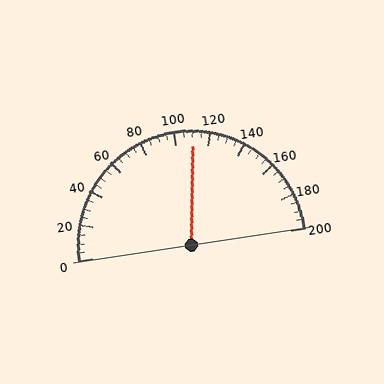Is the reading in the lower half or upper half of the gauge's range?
The reading is in the upper half of the range (0 to 200).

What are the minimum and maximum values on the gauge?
The gauge ranges from 0 to 200.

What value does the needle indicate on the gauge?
The needle indicates approximately 110.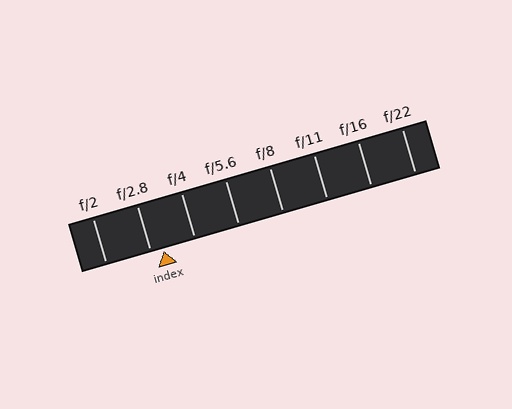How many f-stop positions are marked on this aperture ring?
There are 8 f-stop positions marked.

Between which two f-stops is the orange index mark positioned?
The index mark is between f/2.8 and f/4.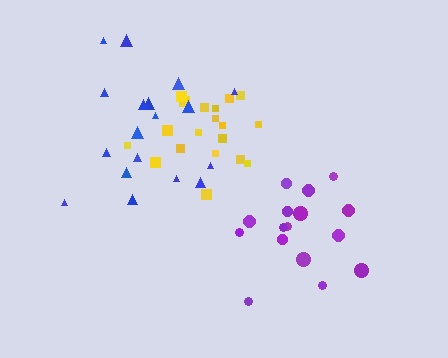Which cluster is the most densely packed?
Yellow.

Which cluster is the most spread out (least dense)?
Blue.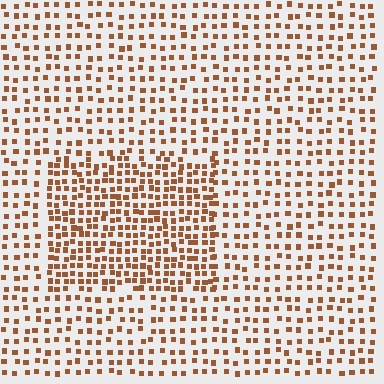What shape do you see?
I see a rectangle.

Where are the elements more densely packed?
The elements are more densely packed inside the rectangle boundary.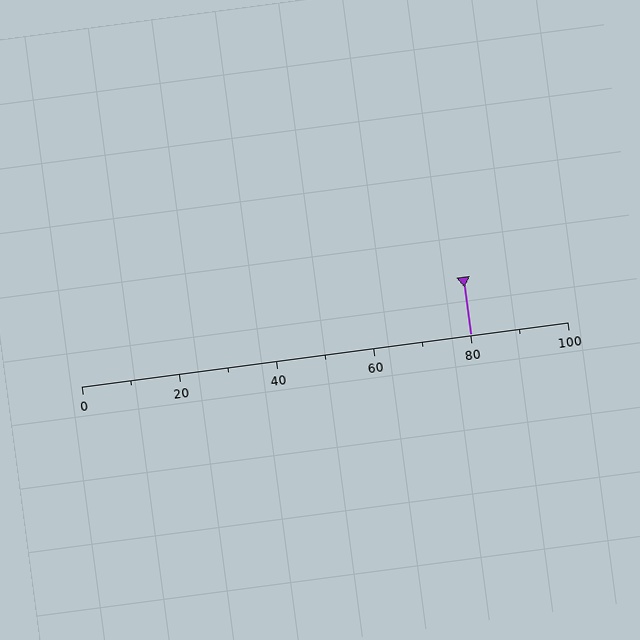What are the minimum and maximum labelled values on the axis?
The axis runs from 0 to 100.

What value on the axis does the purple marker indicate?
The marker indicates approximately 80.